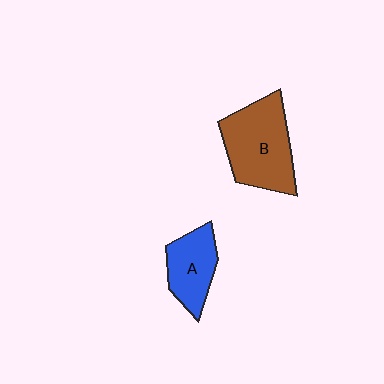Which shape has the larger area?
Shape B (brown).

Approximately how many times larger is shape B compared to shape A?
Approximately 1.7 times.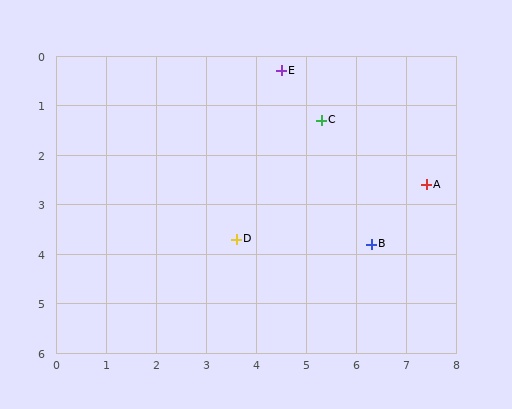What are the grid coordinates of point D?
Point D is at approximately (3.6, 3.7).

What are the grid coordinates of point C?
Point C is at approximately (5.3, 1.3).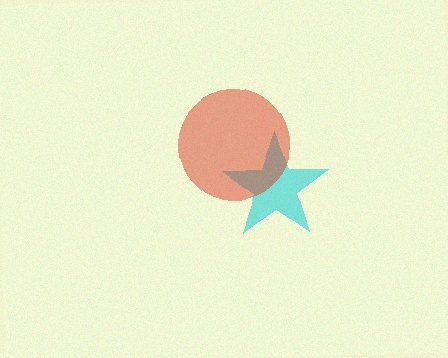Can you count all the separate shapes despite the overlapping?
Yes, there are 2 separate shapes.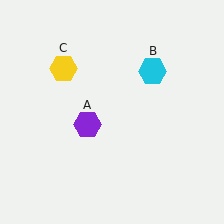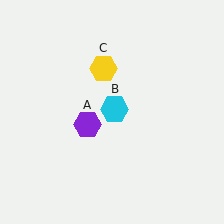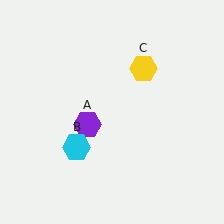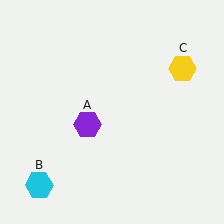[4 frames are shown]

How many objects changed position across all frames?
2 objects changed position: cyan hexagon (object B), yellow hexagon (object C).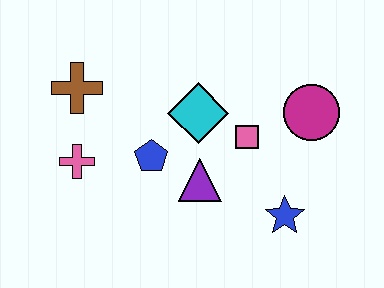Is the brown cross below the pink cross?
No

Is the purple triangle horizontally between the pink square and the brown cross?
Yes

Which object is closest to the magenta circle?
The pink square is closest to the magenta circle.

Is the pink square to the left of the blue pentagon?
No